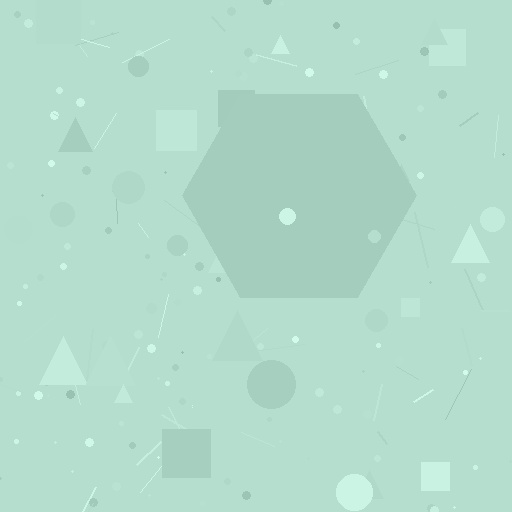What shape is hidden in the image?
A hexagon is hidden in the image.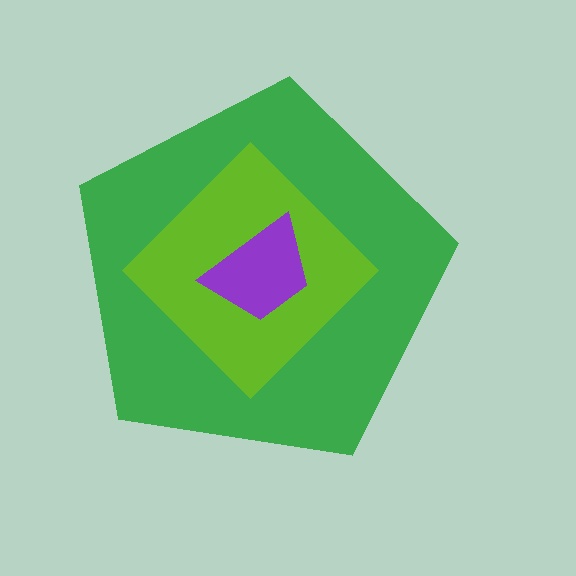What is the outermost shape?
The green pentagon.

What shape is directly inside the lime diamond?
The purple trapezoid.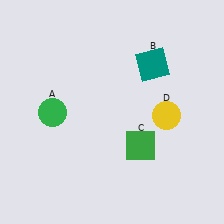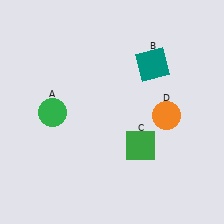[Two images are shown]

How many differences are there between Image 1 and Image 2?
There is 1 difference between the two images.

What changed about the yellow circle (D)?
In Image 1, D is yellow. In Image 2, it changed to orange.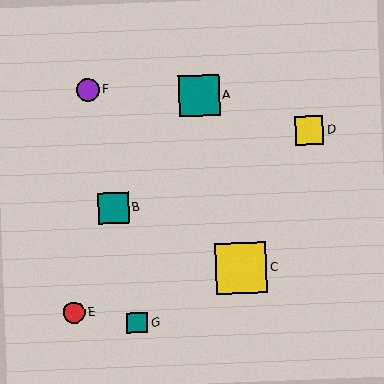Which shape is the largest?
The yellow square (labeled C) is the largest.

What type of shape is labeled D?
Shape D is a yellow square.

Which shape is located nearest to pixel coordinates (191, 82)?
The teal square (labeled A) at (199, 96) is nearest to that location.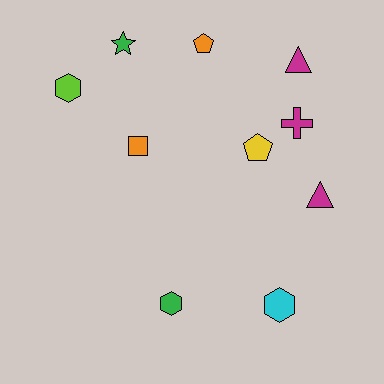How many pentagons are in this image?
There are 2 pentagons.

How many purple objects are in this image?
There are no purple objects.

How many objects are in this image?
There are 10 objects.